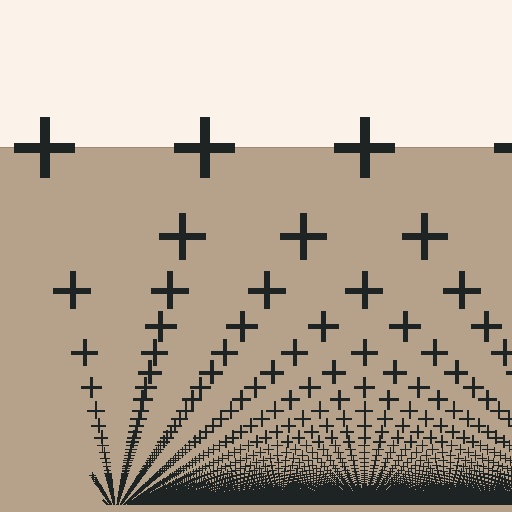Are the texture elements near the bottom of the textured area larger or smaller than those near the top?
Smaller. The gradient is inverted — elements near the bottom are smaller and denser.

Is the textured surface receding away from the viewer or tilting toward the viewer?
The surface appears to tilt toward the viewer. Texture elements get larger and sparser toward the top.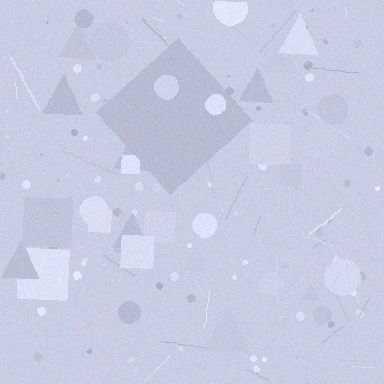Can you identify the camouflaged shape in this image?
The camouflaged shape is a diamond.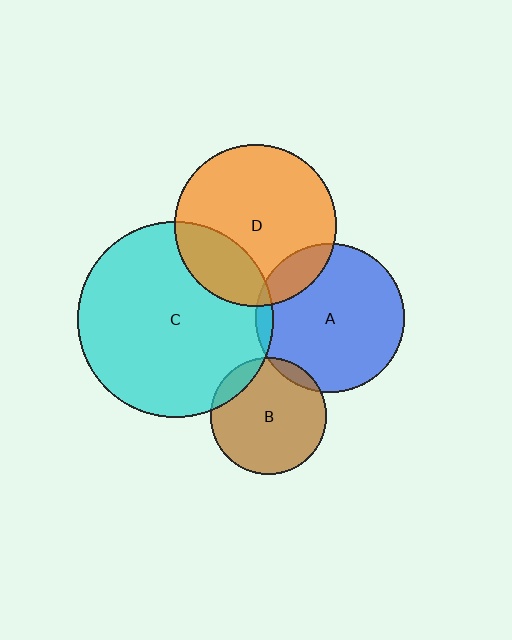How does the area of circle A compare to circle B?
Approximately 1.6 times.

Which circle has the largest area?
Circle C (cyan).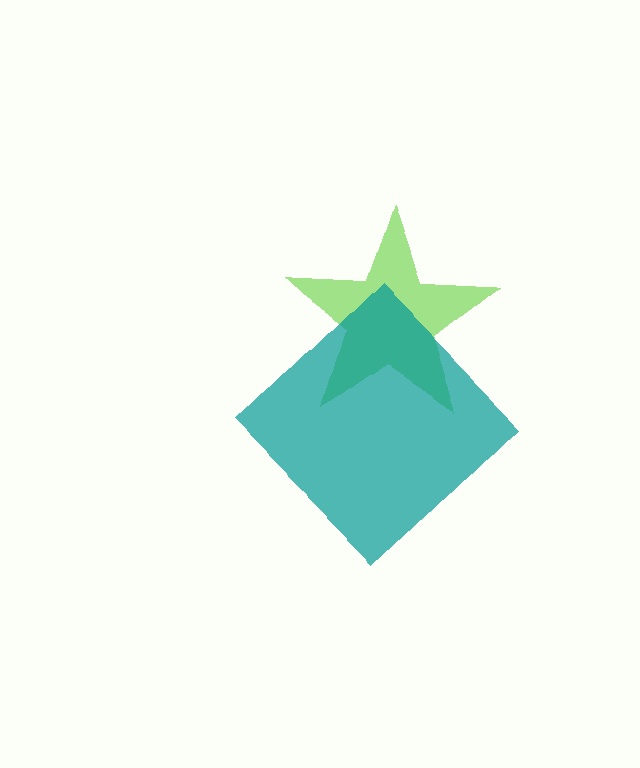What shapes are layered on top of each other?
The layered shapes are: a lime star, a teal diamond.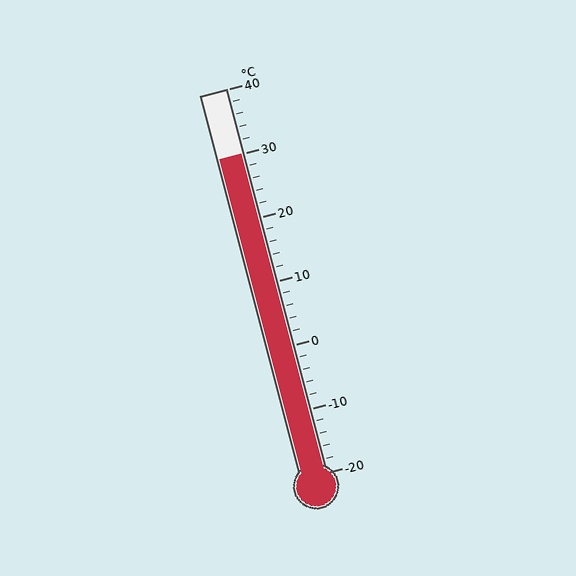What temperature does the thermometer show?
The thermometer shows approximately 30°C.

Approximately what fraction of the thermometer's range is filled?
The thermometer is filled to approximately 85% of its range.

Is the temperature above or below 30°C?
The temperature is at 30°C.